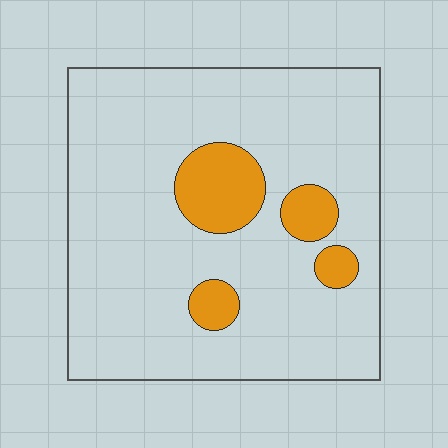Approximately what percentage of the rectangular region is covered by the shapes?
Approximately 15%.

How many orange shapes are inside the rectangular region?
4.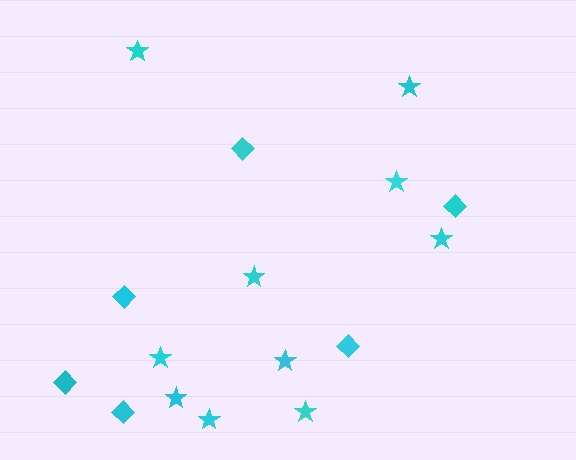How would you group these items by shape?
There are 2 groups: one group of stars (10) and one group of diamonds (6).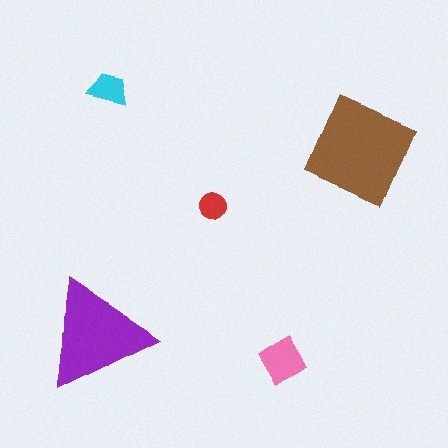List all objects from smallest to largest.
The red circle, the cyan trapezoid, the pink diamond, the purple triangle, the brown square.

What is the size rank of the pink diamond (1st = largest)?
3rd.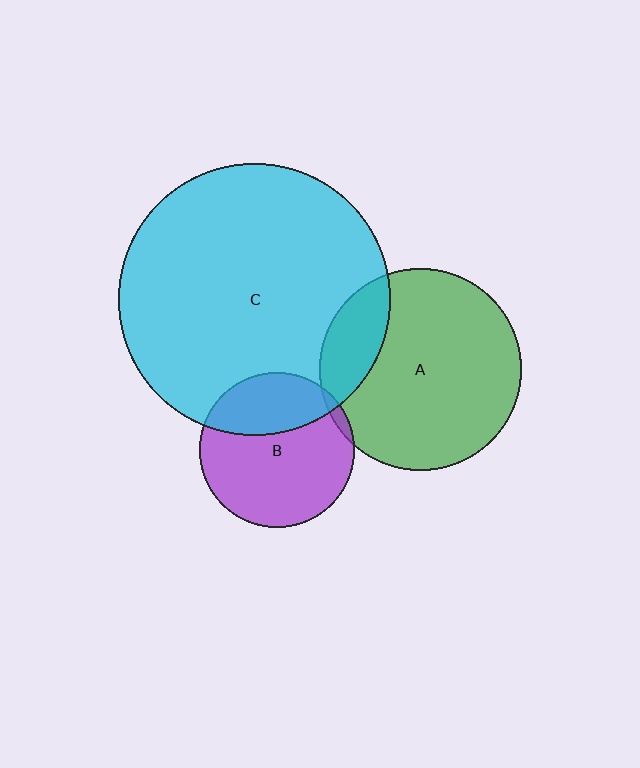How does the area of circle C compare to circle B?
Approximately 3.1 times.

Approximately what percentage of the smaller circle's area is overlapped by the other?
Approximately 5%.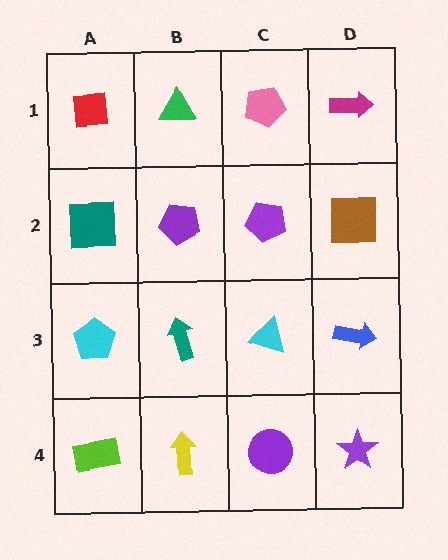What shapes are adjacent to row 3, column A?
A teal square (row 2, column A), a lime rectangle (row 4, column A), a teal arrow (row 3, column B).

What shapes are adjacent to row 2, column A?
A red square (row 1, column A), a cyan pentagon (row 3, column A), a purple pentagon (row 2, column B).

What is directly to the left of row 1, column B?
A red square.